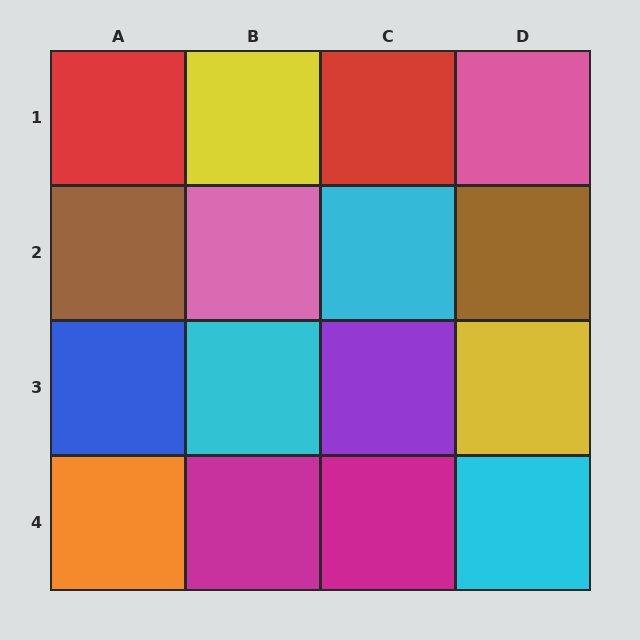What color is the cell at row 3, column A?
Blue.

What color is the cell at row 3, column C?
Purple.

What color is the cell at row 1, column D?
Pink.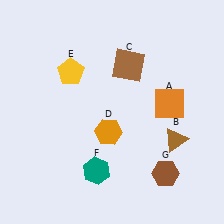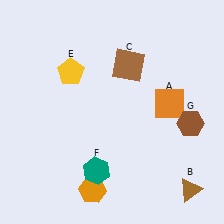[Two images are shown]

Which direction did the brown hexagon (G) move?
The brown hexagon (G) moved up.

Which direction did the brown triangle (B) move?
The brown triangle (B) moved down.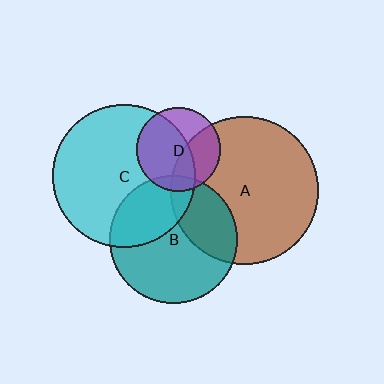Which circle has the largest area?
Circle A (brown).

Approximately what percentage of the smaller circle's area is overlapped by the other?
Approximately 30%.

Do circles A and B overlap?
Yes.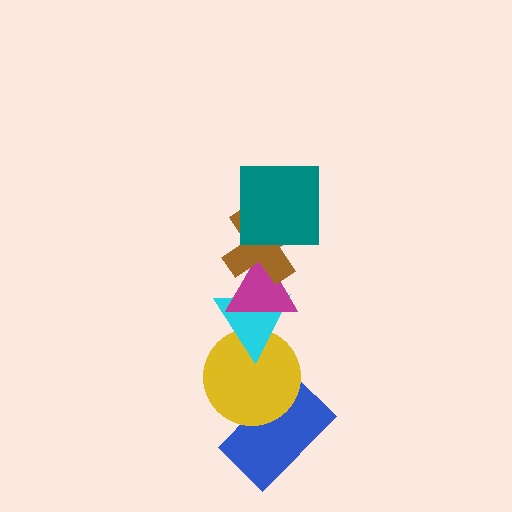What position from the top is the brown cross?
The brown cross is 2nd from the top.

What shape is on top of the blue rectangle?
The yellow circle is on top of the blue rectangle.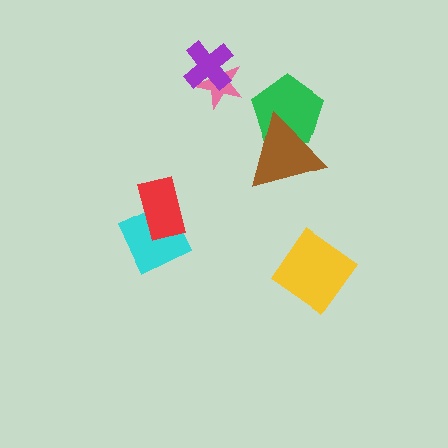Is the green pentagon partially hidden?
Yes, it is partially covered by another shape.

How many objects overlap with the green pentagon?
1 object overlaps with the green pentagon.